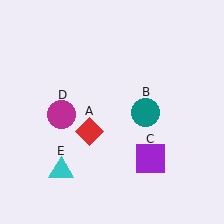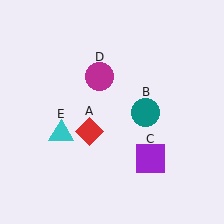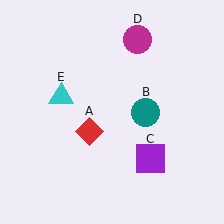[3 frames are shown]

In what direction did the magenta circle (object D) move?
The magenta circle (object D) moved up and to the right.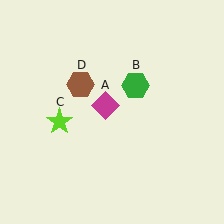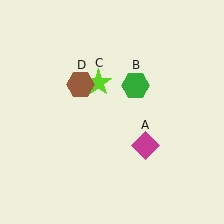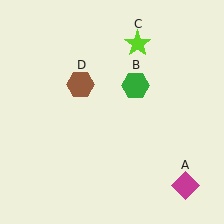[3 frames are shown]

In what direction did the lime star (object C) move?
The lime star (object C) moved up and to the right.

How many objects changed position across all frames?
2 objects changed position: magenta diamond (object A), lime star (object C).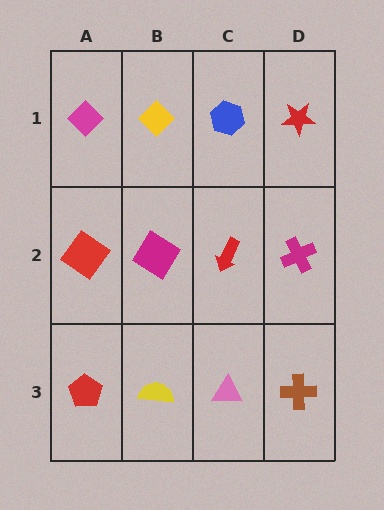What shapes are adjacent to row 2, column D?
A red star (row 1, column D), a brown cross (row 3, column D), a red arrow (row 2, column C).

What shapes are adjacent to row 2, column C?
A blue hexagon (row 1, column C), a pink triangle (row 3, column C), a magenta diamond (row 2, column B), a magenta cross (row 2, column D).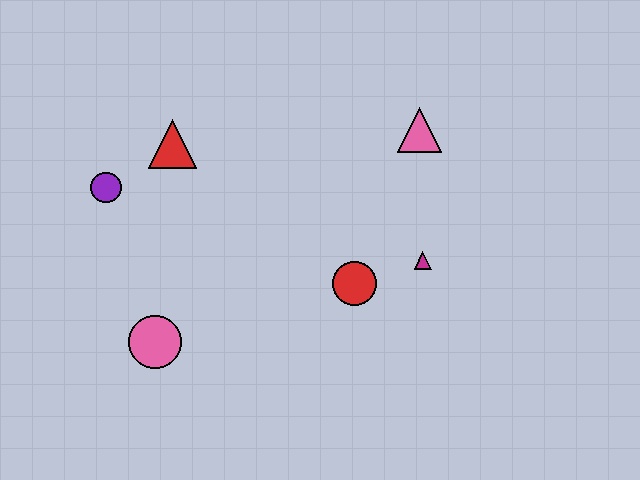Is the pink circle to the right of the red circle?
No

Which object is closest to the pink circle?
The purple circle is closest to the pink circle.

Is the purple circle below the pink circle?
No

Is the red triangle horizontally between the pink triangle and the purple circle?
Yes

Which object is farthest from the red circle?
The purple circle is farthest from the red circle.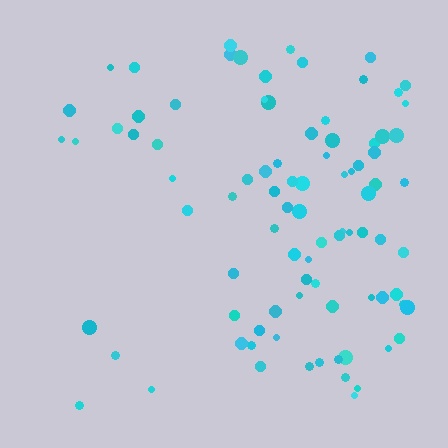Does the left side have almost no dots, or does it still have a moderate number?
Still a moderate number, just noticeably fewer than the right.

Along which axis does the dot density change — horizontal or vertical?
Horizontal.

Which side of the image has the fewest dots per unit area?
The left.